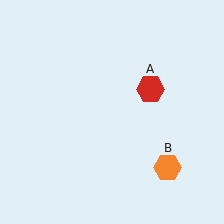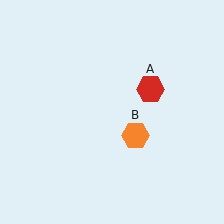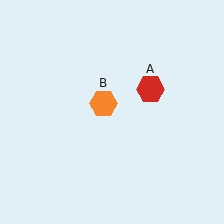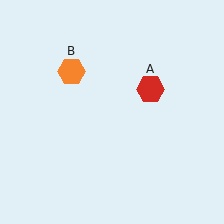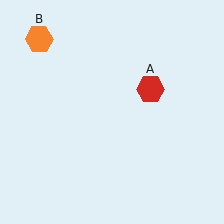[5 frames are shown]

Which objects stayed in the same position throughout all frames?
Red hexagon (object A) remained stationary.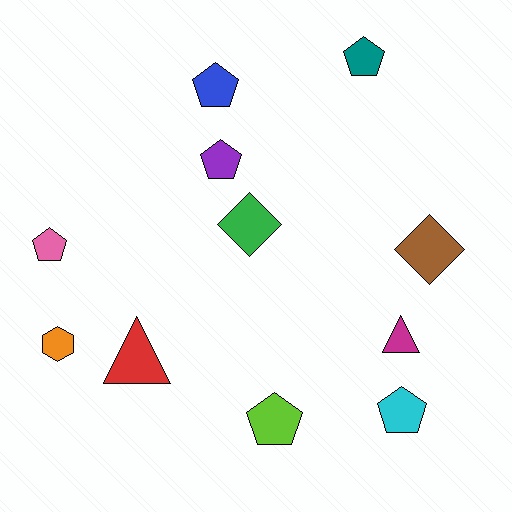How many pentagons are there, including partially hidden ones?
There are 6 pentagons.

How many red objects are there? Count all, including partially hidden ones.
There is 1 red object.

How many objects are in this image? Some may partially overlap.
There are 11 objects.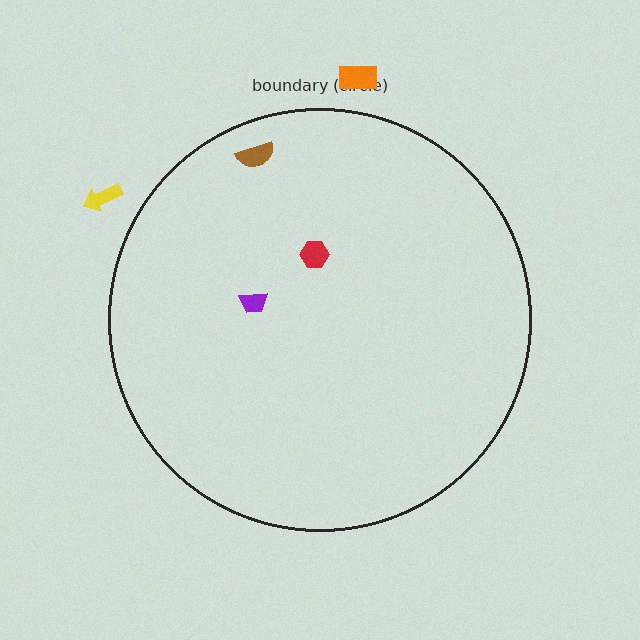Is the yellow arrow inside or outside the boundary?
Outside.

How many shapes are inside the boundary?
3 inside, 2 outside.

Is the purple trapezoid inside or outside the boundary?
Inside.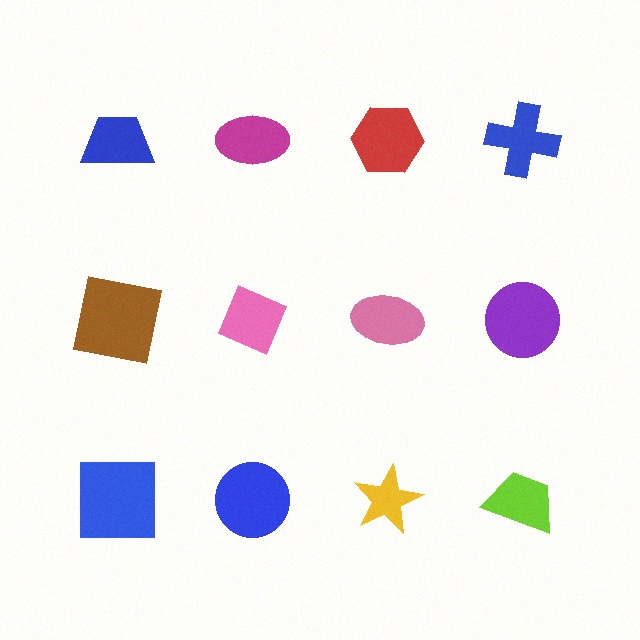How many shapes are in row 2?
4 shapes.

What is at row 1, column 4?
A blue cross.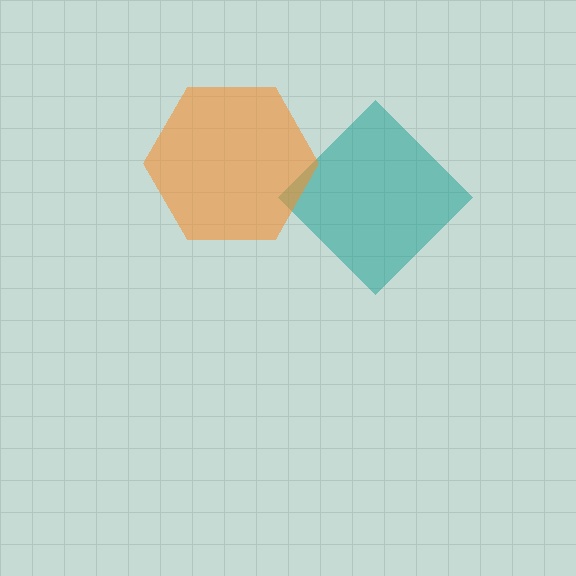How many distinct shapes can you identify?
There are 2 distinct shapes: a teal diamond, an orange hexagon.